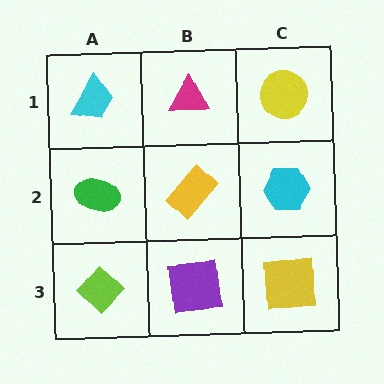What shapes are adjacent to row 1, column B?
A yellow rectangle (row 2, column B), a cyan trapezoid (row 1, column A), a yellow circle (row 1, column C).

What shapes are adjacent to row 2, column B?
A magenta triangle (row 1, column B), a purple square (row 3, column B), a green ellipse (row 2, column A), a cyan hexagon (row 2, column C).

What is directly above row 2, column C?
A yellow circle.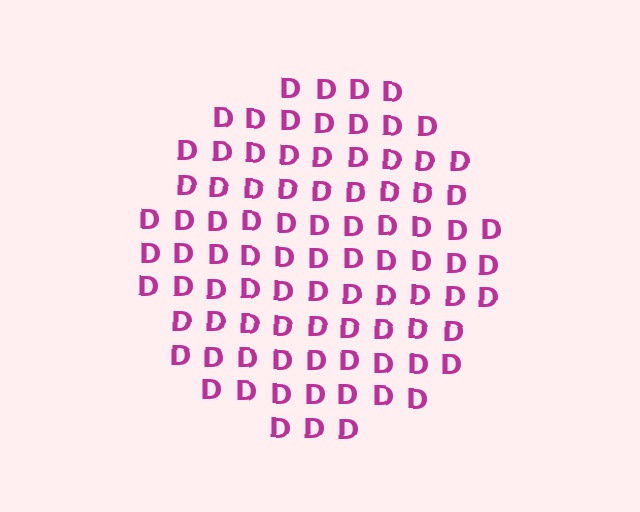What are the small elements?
The small elements are letter D's.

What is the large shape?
The large shape is a circle.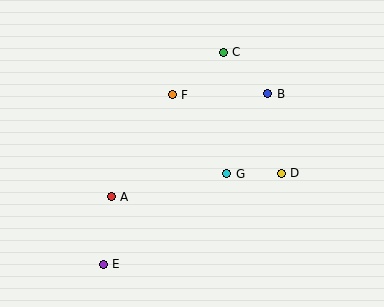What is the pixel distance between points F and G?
The distance between F and G is 96 pixels.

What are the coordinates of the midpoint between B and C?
The midpoint between B and C is at (246, 73).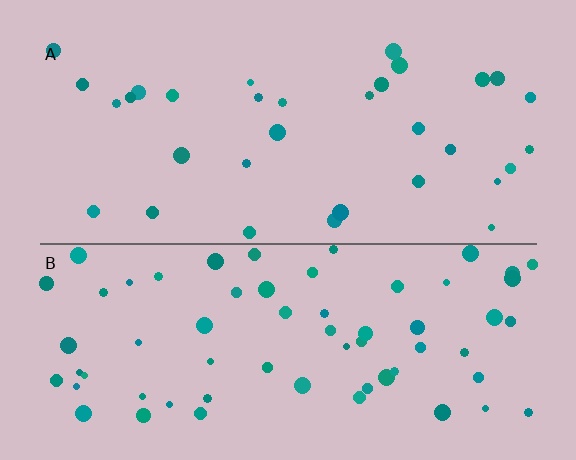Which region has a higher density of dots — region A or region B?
B (the bottom).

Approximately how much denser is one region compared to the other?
Approximately 2.0× — region B over region A.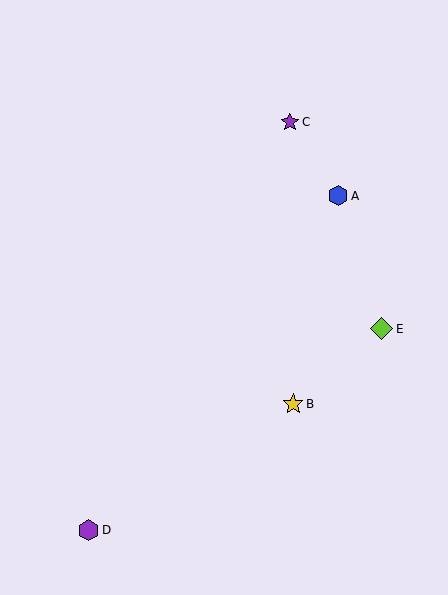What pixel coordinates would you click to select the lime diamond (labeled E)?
Click at (381, 329) to select the lime diamond E.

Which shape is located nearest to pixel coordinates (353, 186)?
The blue hexagon (labeled A) at (338, 196) is nearest to that location.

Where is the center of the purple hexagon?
The center of the purple hexagon is at (88, 530).